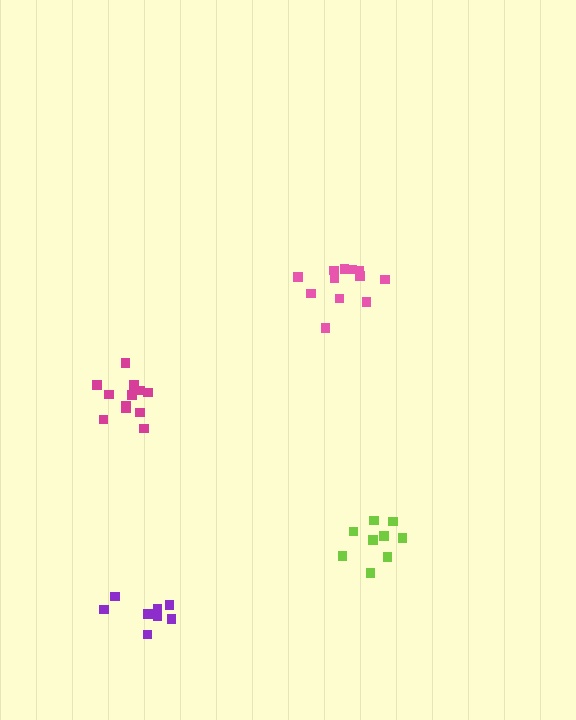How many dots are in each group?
Group 1: 9 dots, Group 2: 8 dots, Group 3: 12 dots, Group 4: 12 dots (41 total).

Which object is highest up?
The pink cluster is topmost.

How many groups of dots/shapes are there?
There are 4 groups.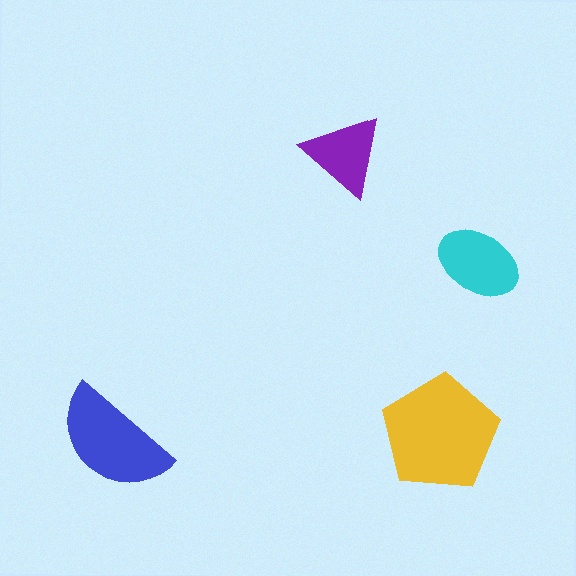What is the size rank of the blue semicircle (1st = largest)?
2nd.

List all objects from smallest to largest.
The purple triangle, the cyan ellipse, the blue semicircle, the yellow pentagon.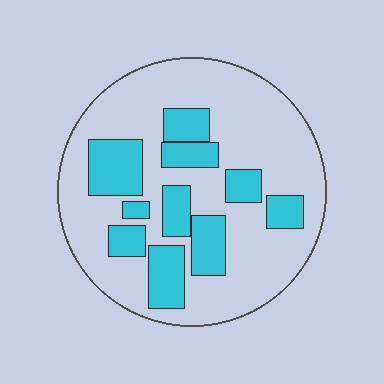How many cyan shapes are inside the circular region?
10.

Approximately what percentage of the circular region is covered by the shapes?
Approximately 30%.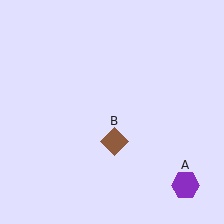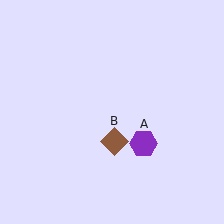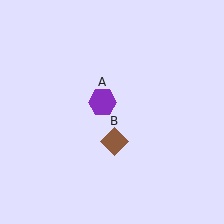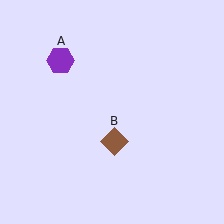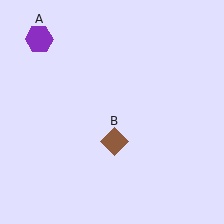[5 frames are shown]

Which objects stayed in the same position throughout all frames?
Brown diamond (object B) remained stationary.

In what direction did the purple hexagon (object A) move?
The purple hexagon (object A) moved up and to the left.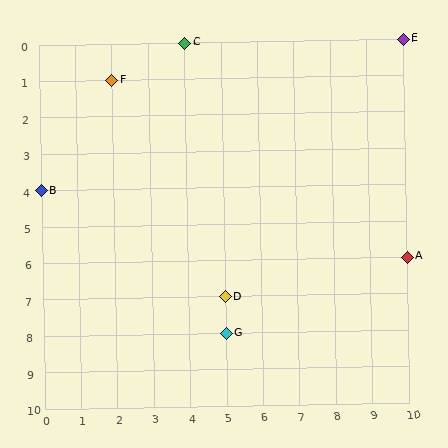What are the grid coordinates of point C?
Point C is at grid coordinates (4, 0).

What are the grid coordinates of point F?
Point F is at grid coordinates (2, 1).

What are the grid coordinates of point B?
Point B is at grid coordinates (0, 4).